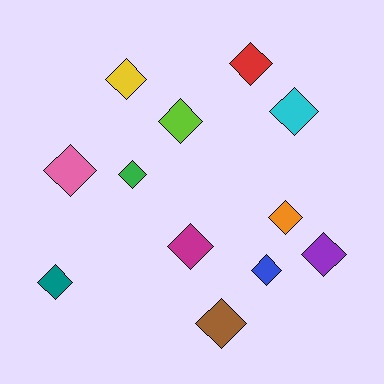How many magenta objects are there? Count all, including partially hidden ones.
There is 1 magenta object.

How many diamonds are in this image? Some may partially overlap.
There are 12 diamonds.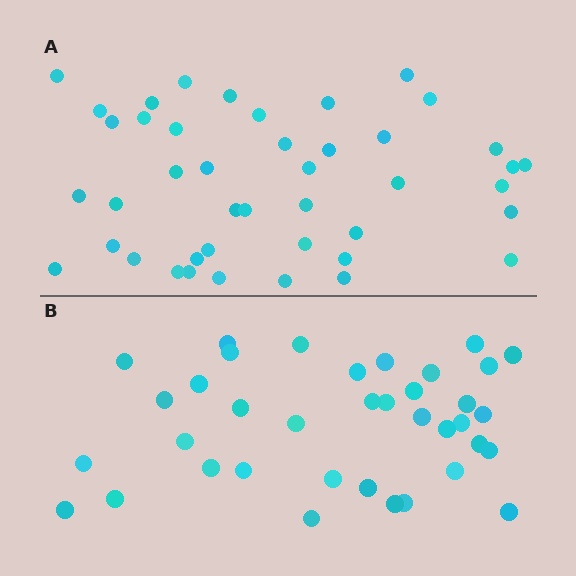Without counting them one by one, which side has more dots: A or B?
Region A (the top region) has more dots.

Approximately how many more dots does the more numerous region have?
Region A has about 6 more dots than region B.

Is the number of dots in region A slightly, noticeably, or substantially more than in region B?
Region A has only slightly more — the two regions are fairly close. The ratio is roughly 1.2 to 1.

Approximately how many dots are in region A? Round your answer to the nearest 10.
About 40 dots. (The exact count is 43, which rounds to 40.)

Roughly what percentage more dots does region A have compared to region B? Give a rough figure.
About 15% more.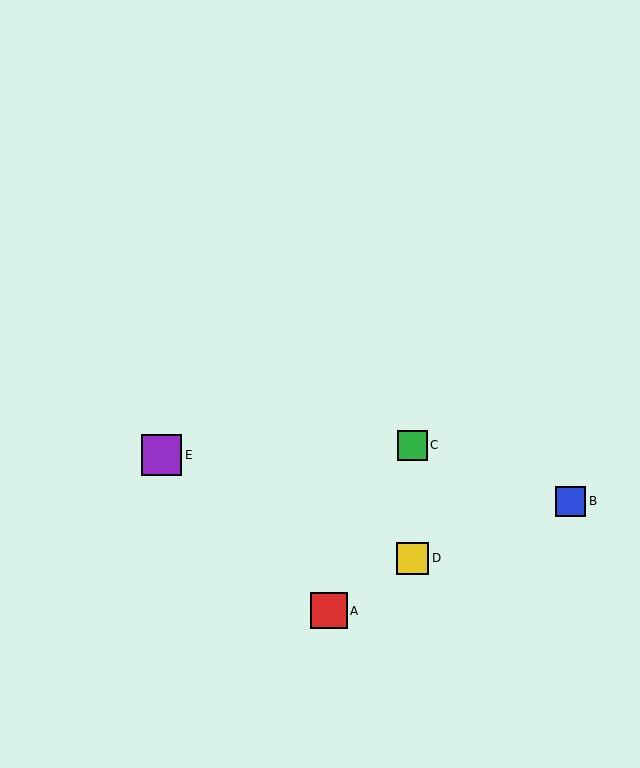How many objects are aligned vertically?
2 objects (C, D) are aligned vertically.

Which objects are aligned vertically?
Objects C, D are aligned vertically.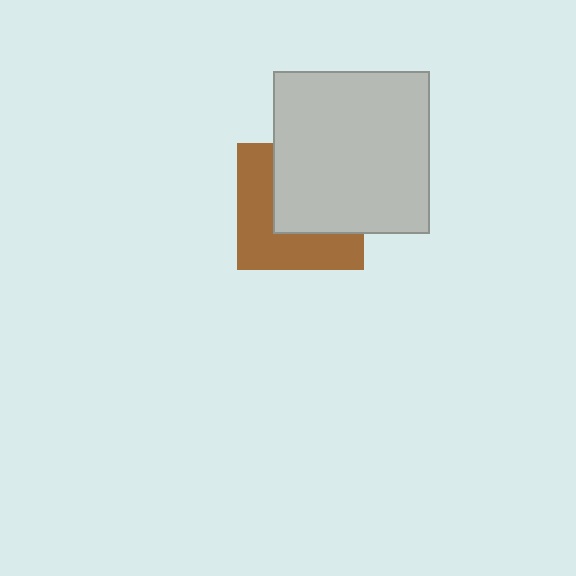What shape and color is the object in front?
The object in front is a light gray rectangle.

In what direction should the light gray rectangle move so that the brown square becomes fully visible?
The light gray rectangle should move toward the upper-right. That is the shortest direction to clear the overlap and leave the brown square fully visible.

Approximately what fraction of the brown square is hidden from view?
Roughly 51% of the brown square is hidden behind the light gray rectangle.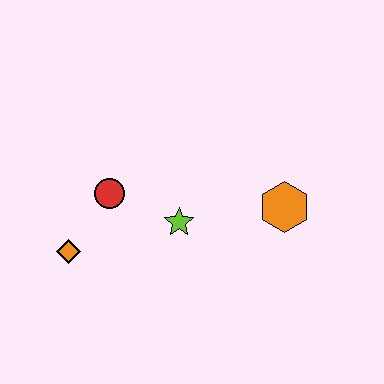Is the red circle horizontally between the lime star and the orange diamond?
Yes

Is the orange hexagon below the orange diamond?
No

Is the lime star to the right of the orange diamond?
Yes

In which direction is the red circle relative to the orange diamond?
The red circle is above the orange diamond.